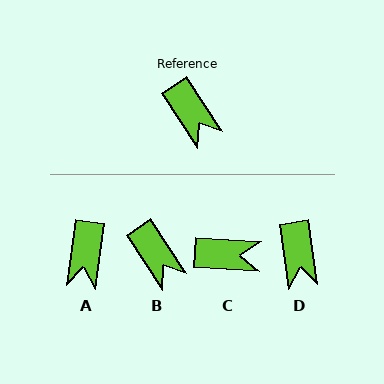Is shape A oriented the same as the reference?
No, it is off by about 41 degrees.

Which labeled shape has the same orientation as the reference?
B.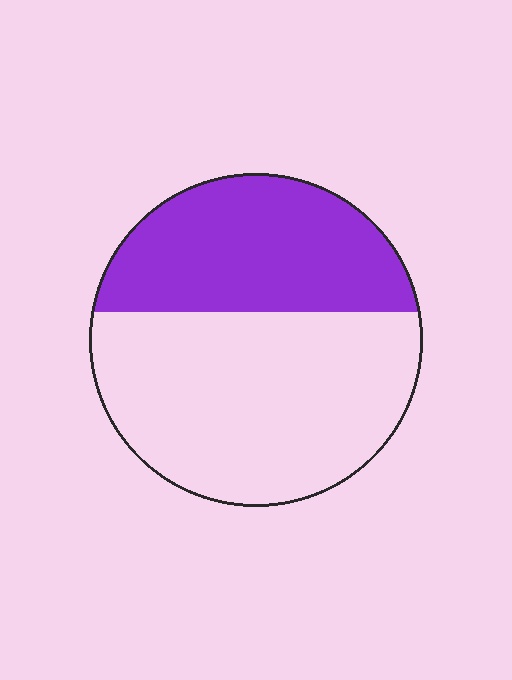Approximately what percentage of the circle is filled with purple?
Approximately 40%.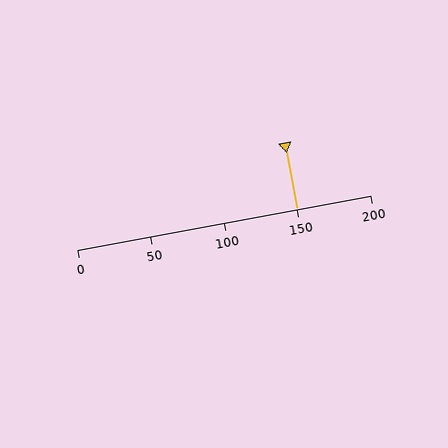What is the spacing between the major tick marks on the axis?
The major ticks are spaced 50 apart.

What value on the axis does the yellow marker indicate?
The marker indicates approximately 150.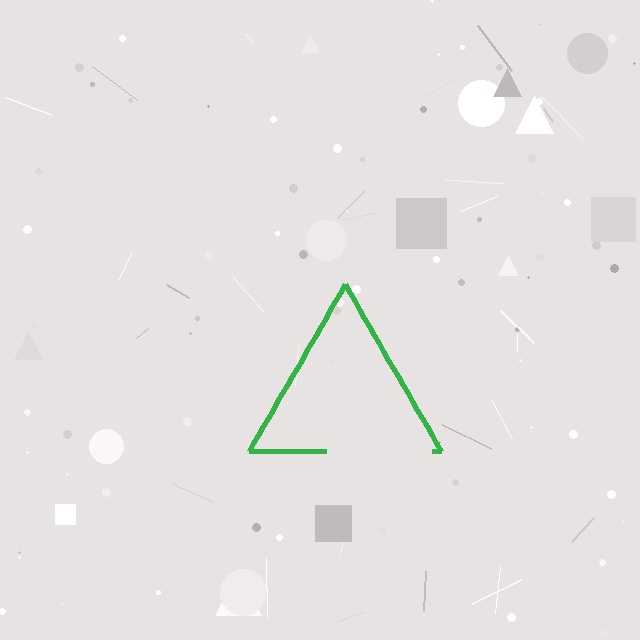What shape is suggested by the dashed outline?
The dashed outline suggests a triangle.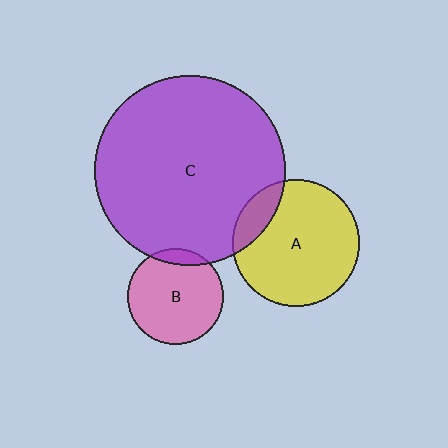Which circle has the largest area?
Circle C (purple).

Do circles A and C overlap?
Yes.